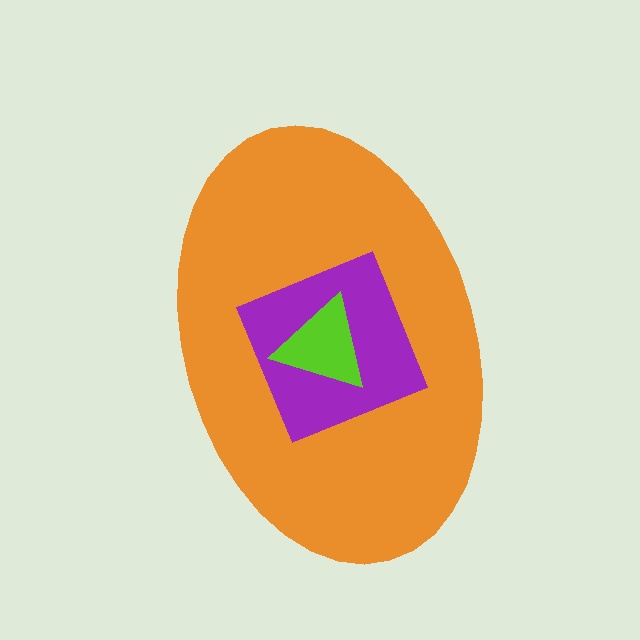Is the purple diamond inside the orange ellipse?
Yes.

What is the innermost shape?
The lime triangle.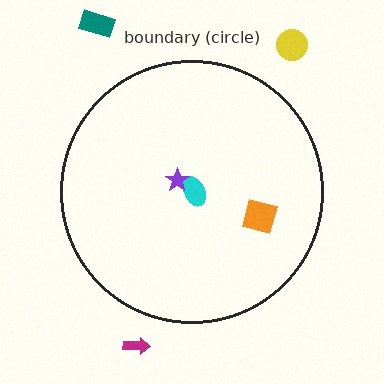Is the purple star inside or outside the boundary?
Inside.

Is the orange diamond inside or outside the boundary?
Inside.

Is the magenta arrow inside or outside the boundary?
Outside.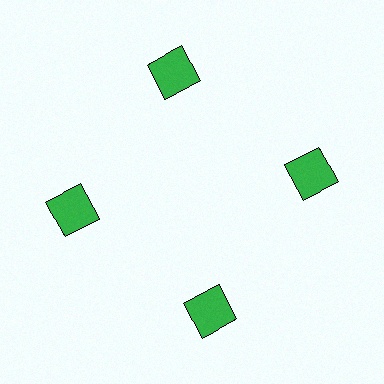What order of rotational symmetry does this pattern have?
This pattern has 4-fold rotational symmetry.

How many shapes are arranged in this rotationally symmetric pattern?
There are 4 shapes, arranged in 4 groups of 1.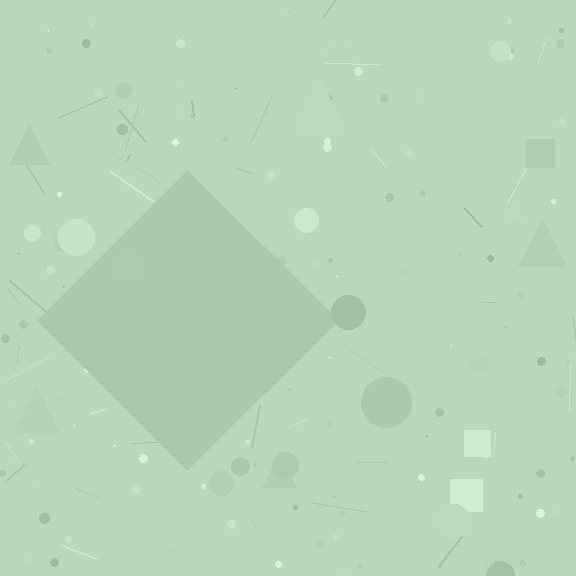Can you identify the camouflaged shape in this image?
The camouflaged shape is a diamond.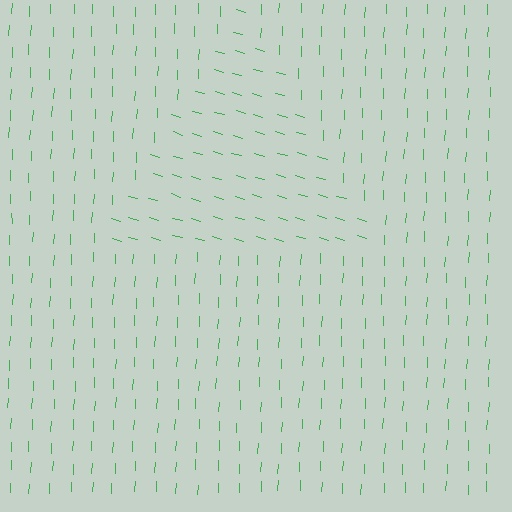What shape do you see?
I see a triangle.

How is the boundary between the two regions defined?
The boundary is defined purely by a change in line orientation (approximately 76 degrees difference). All lines are the same color and thickness.